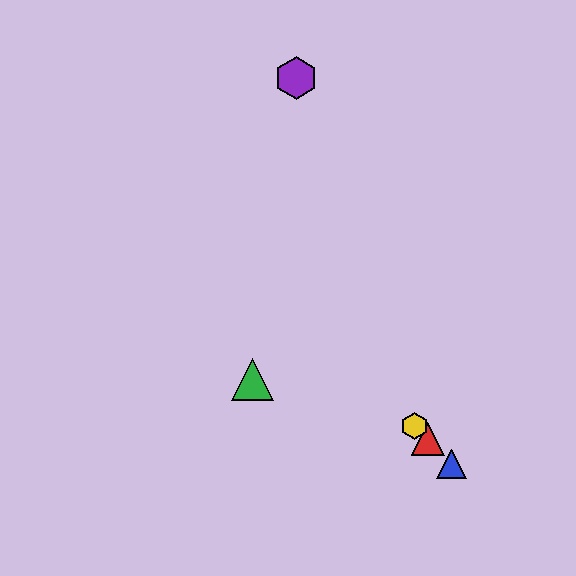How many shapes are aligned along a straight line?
3 shapes (the red triangle, the blue triangle, the yellow hexagon) are aligned along a straight line.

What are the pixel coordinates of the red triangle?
The red triangle is at (428, 439).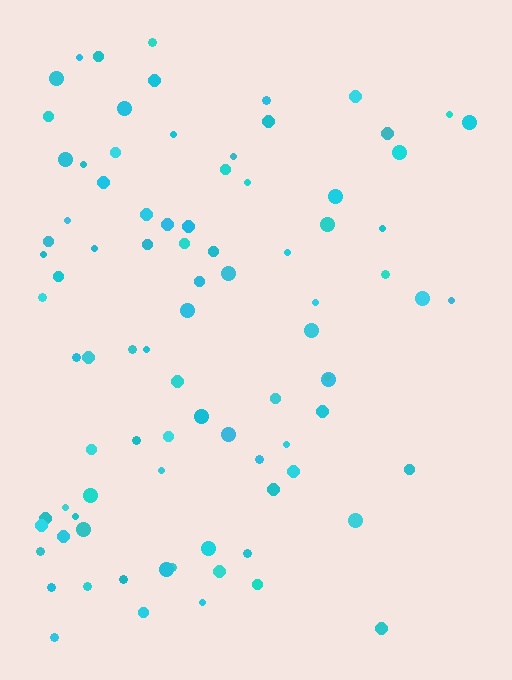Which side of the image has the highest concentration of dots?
The left.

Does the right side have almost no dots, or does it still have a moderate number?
Still a moderate number, just noticeably fewer than the left.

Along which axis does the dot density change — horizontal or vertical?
Horizontal.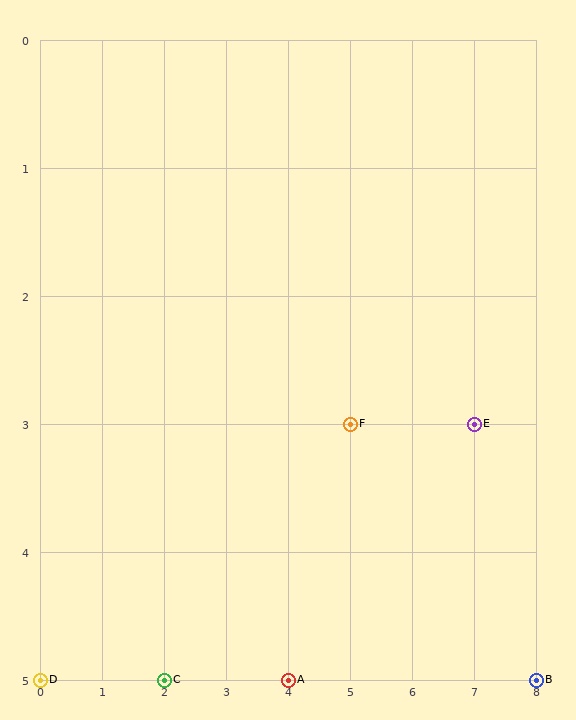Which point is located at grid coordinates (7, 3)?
Point E is at (7, 3).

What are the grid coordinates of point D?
Point D is at grid coordinates (0, 5).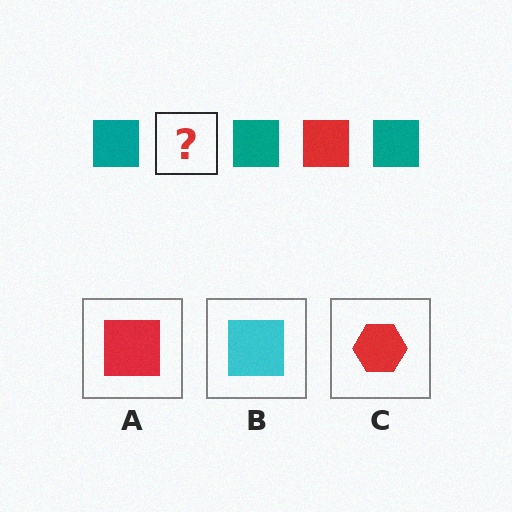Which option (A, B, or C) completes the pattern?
A.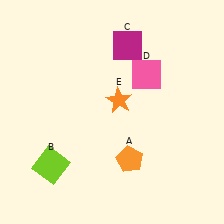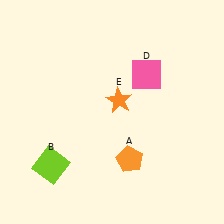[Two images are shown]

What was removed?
The magenta square (C) was removed in Image 2.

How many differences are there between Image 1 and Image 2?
There is 1 difference between the two images.